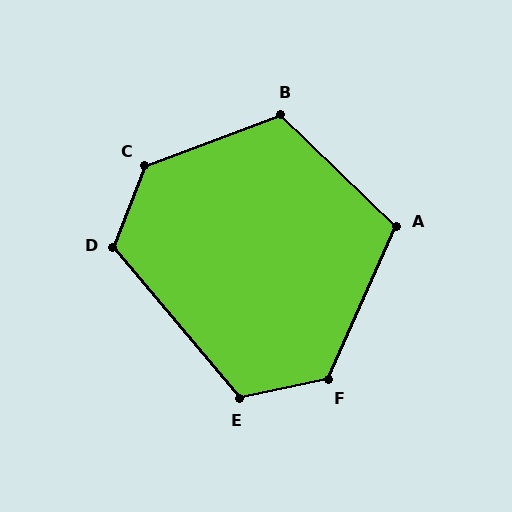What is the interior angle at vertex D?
Approximately 119 degrees (obtuse).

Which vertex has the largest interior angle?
C, at approximately 132 degrees.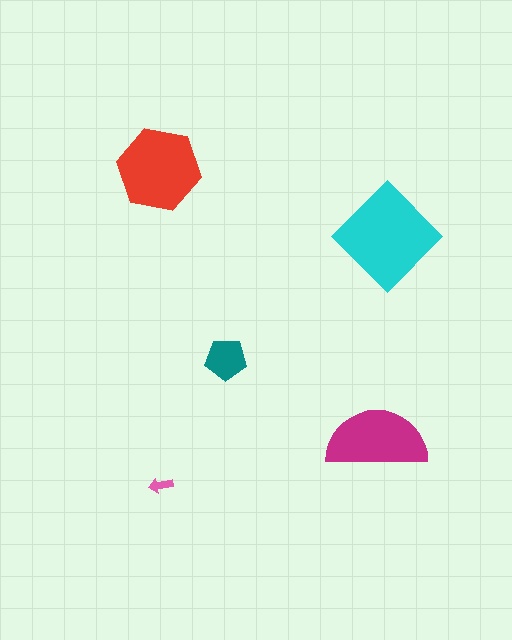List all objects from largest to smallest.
The cyan diamond, the red hexagon, the magenta semicircle, the teal pentagon, the pink arrow.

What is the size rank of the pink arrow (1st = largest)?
5th.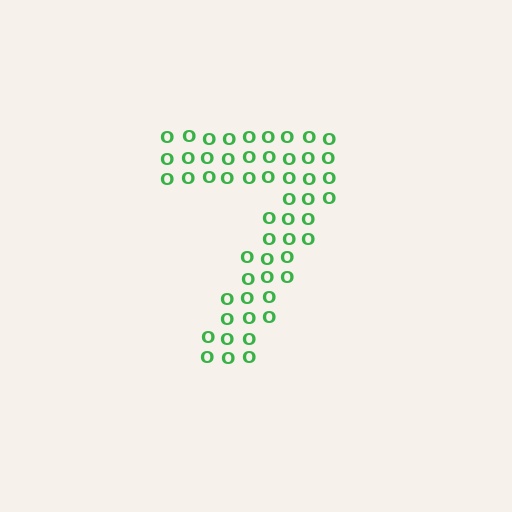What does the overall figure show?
The overall figure shows the digit 7.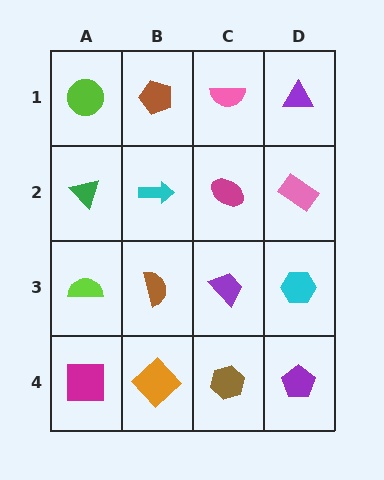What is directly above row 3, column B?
A cyan arrow.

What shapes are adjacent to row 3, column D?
A pink rectangle (row 2, column D), a purple pentagon (row 4, column D), a purple trapezoid (row 3, column C).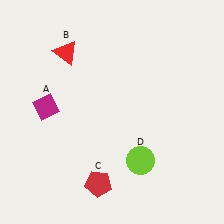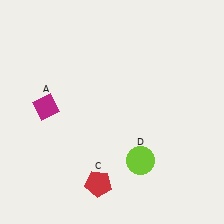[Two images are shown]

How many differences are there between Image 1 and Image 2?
There is 1 difference between the two images.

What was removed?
The red triangle (B) was removed in Image 2.